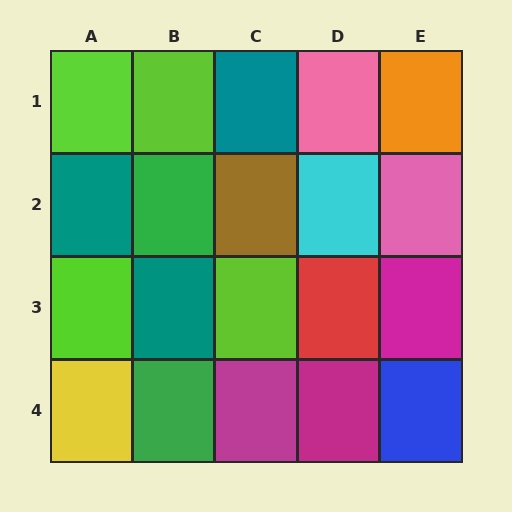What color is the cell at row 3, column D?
Red.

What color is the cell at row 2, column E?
Pink.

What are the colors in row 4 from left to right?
Yellow, green, magenta, magenta, blue.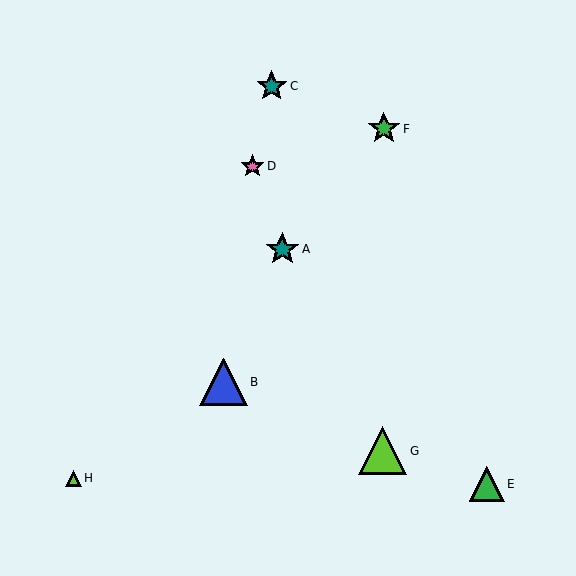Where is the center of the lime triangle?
The center of the lime triangle is at (73, 478).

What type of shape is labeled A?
Shape A is a teal star.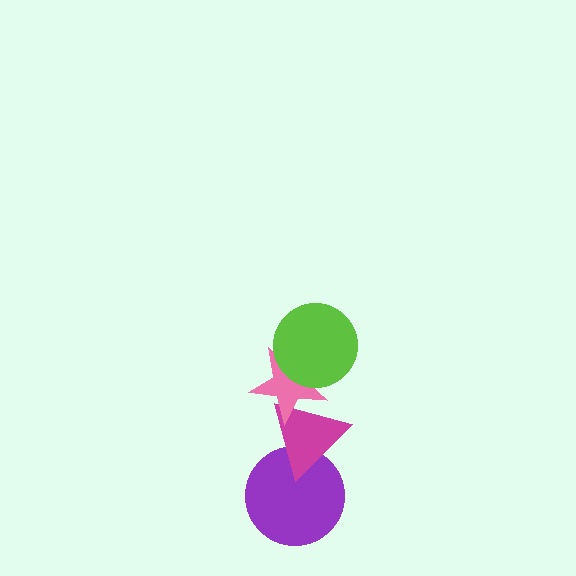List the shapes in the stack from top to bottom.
From top to bottom: the lime circle, the pink star, the magenta triangle, the purple circle.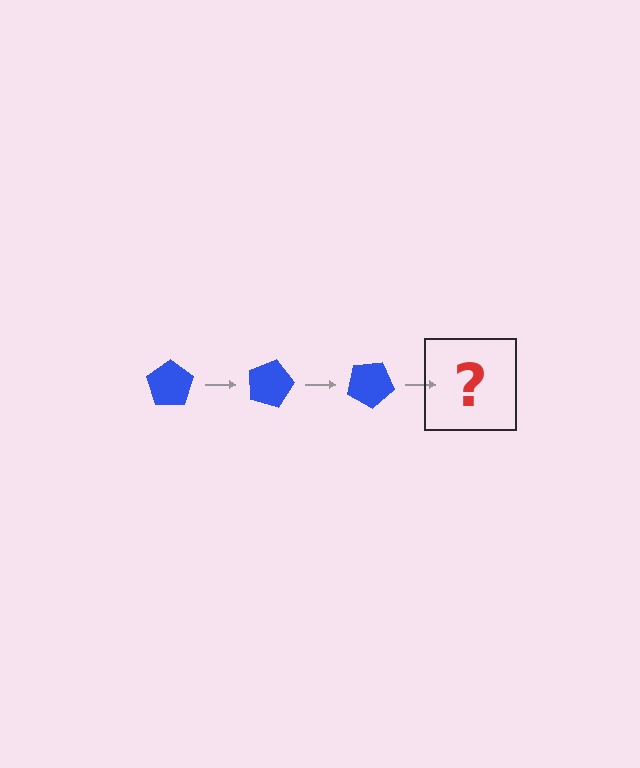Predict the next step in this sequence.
The next step is a blue pentagon rotated 45 degrees.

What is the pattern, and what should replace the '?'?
The pattern is that the pentagon rotates 15 degrees each step. The '?' should be a blue pentagon rotated 45 degrees.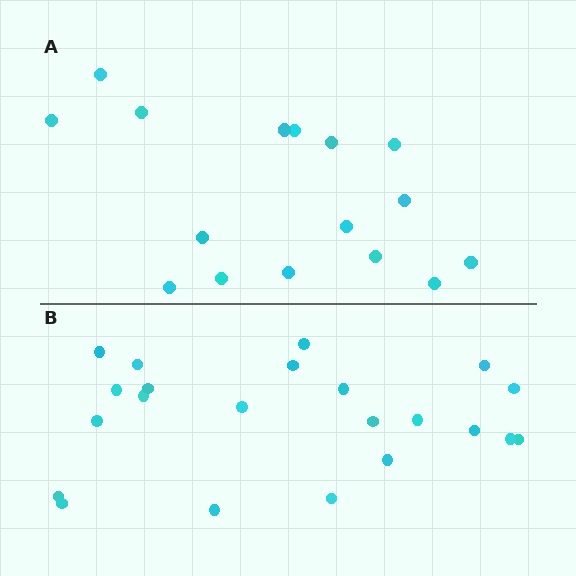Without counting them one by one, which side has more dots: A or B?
Region B (the bottom region) has more dots.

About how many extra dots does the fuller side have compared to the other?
Region B has about 6 more dots than region A.